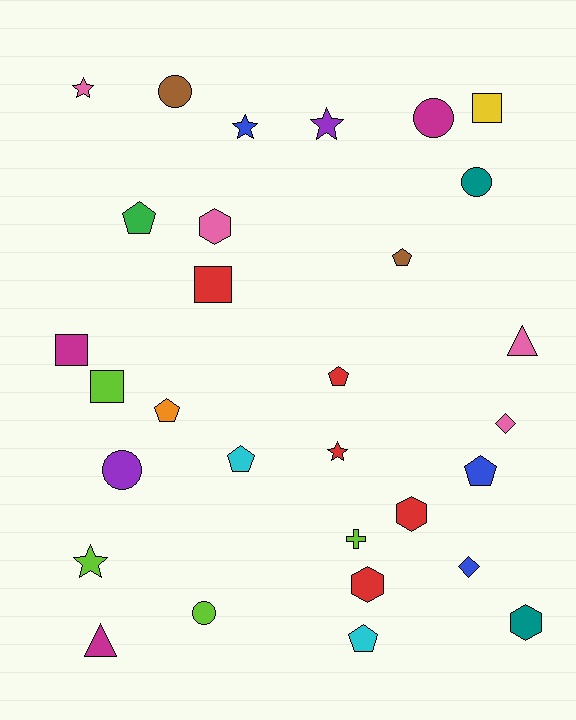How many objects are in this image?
There are 30 objects.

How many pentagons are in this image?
There are 7 pentagons.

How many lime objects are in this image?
There are 4 lime objects.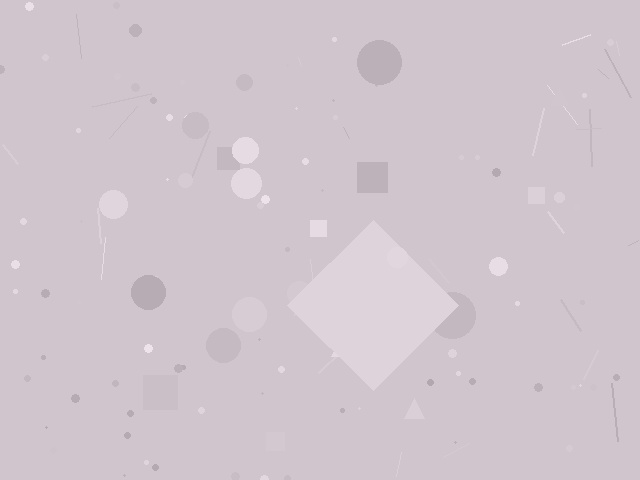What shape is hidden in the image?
A diamond is hidden in the image.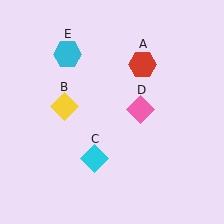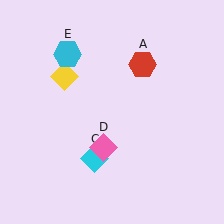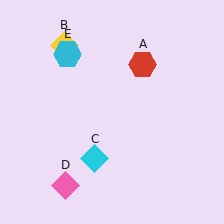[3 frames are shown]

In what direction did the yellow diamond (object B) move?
The yellow diamond (object B) moved up.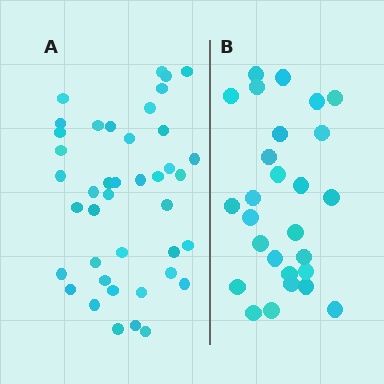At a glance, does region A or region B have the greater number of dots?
Region A (the left region) has more dots.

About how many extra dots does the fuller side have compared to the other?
Region A has approximately 15 more dots than region B.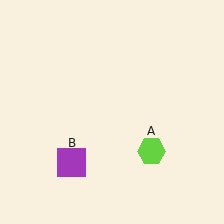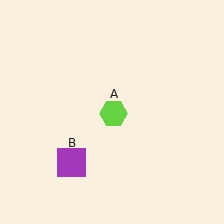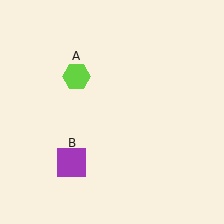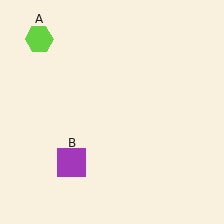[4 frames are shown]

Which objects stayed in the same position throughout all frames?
Purple square (object B) remained stationary.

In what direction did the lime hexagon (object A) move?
The lime hexagon (object A) moved up and to the left.